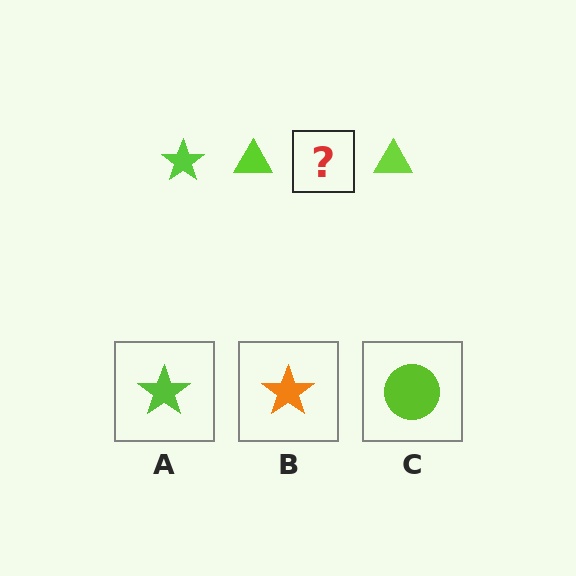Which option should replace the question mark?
Option A.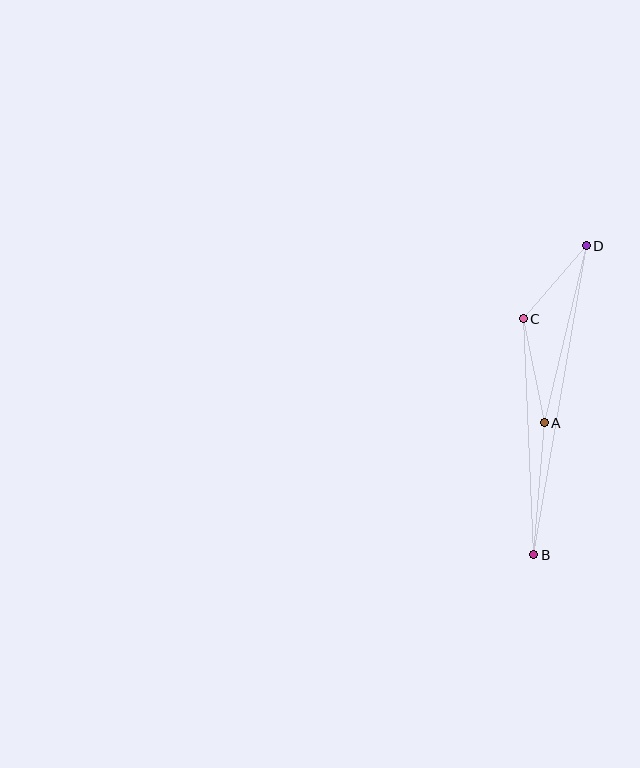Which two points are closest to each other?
Points C and D are closest to each other.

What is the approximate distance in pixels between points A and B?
The distance between A and B is approximately 132 pixels.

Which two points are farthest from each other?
Points B and D are farthest from each other.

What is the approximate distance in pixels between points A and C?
The distance between A and C is approximately 106 pixels.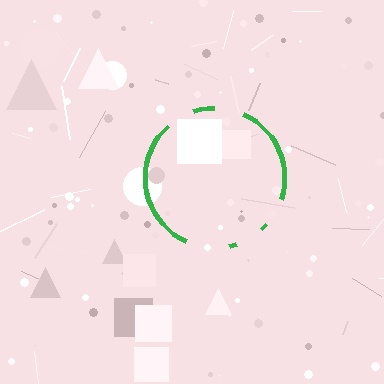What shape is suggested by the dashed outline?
The dashed outline suggests a circle.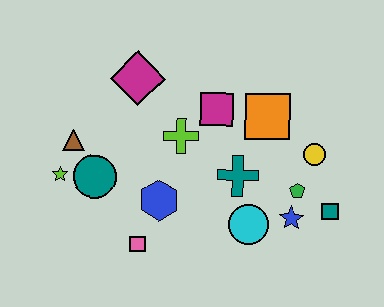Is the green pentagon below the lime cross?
Yes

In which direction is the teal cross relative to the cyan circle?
The teal cross is above the cyan circle.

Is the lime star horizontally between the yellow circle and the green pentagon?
No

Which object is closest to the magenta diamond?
The lime cross is closest to the magenta diamond.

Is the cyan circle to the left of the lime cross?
No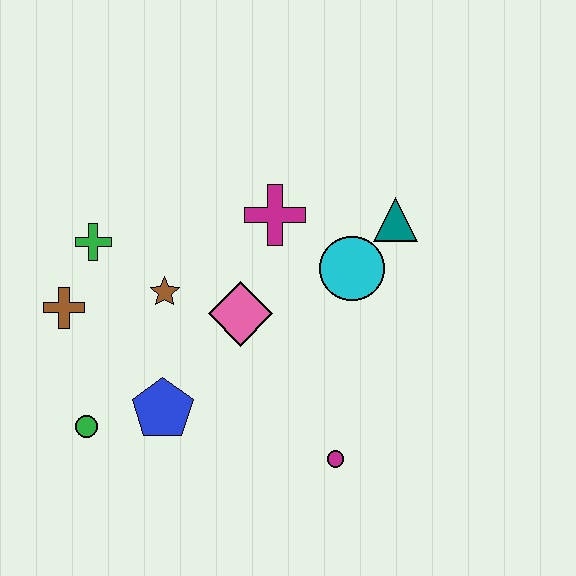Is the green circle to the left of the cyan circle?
Yes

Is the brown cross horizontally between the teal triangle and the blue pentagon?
No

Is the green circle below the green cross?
Yes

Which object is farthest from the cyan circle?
The green circle is farthest from the cyan circle.